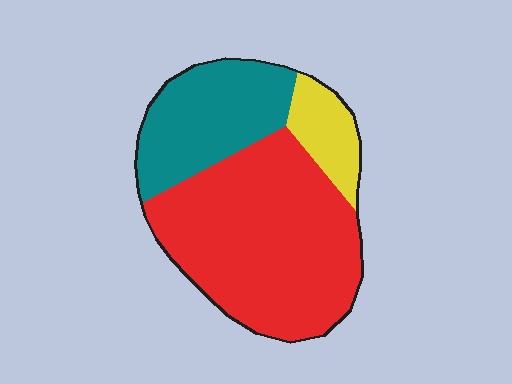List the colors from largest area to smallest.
From largest to smallest: red, teal, yellow.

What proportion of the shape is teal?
Teal takes up between a sixth and a third of the shape.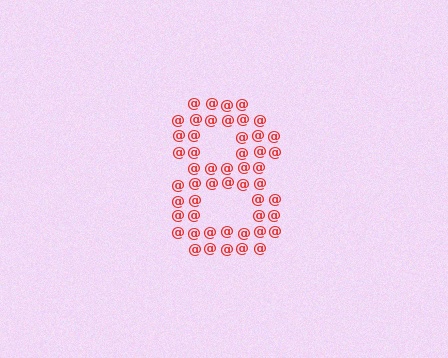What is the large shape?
The large shape is the digit 8.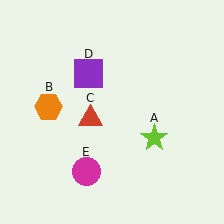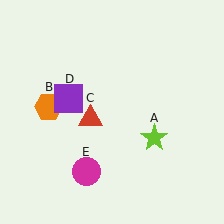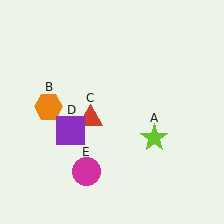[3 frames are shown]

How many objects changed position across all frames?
1 object changed position: purple square (object D).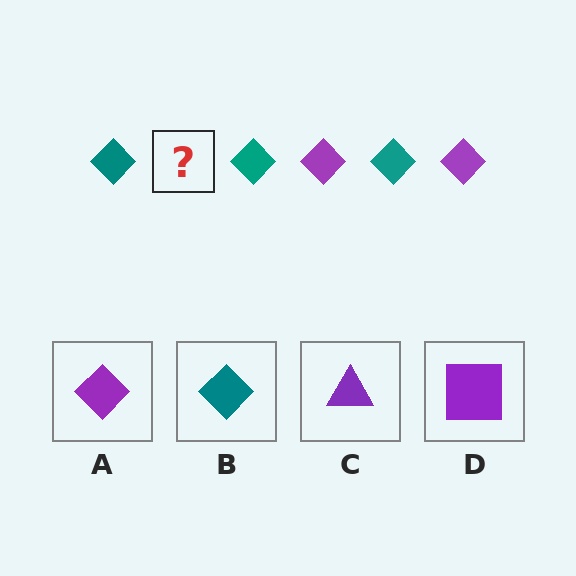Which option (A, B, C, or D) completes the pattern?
A.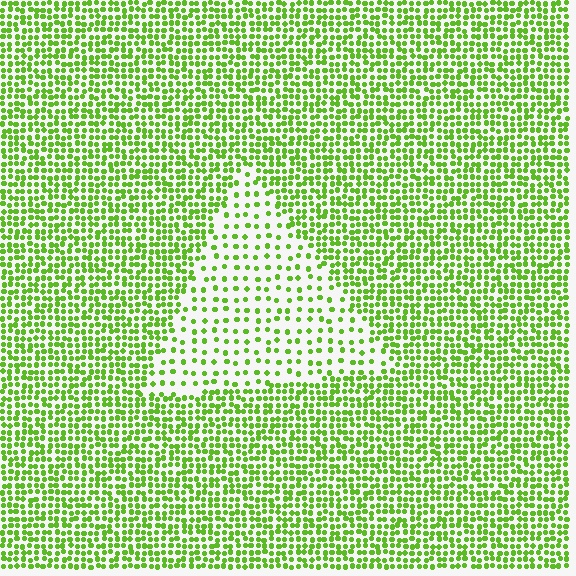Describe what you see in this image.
The image contains small lime elements arranged at two different densities. A triangle-shaped region is visible where the elements are less densely packed than the surrounding area.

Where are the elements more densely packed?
The elements are more densely packed outside the triangle boundary.